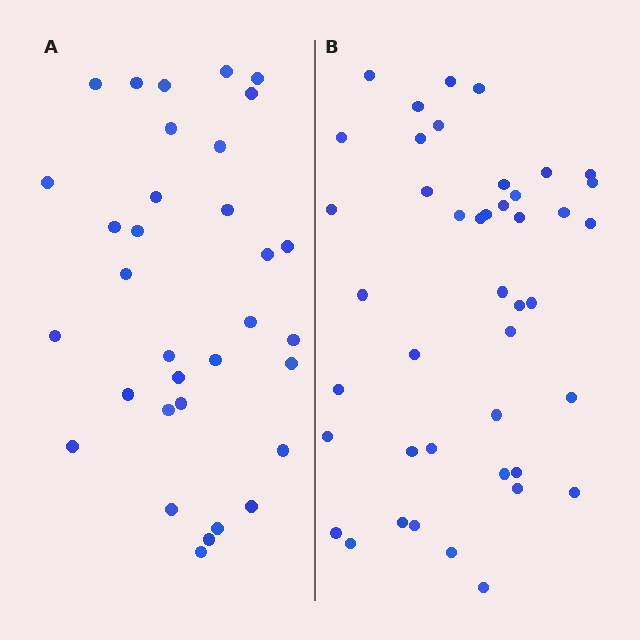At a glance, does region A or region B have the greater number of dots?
Region B (the right region) has more dots.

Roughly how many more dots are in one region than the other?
Region B has roughly 10 or so more dots than region A.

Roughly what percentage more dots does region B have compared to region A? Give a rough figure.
About 30% more.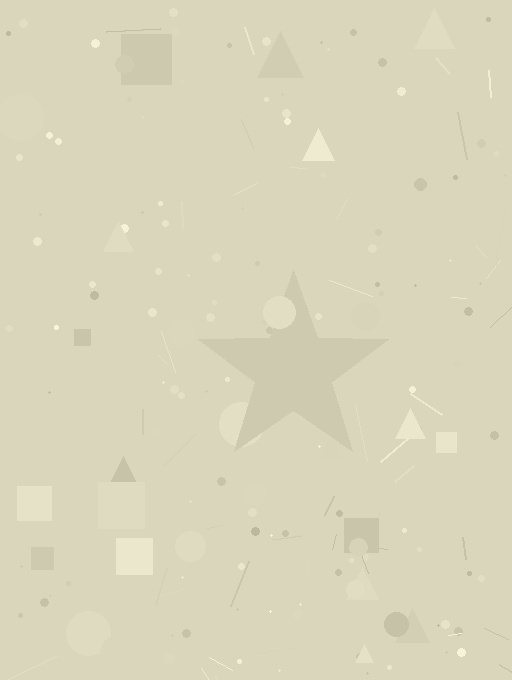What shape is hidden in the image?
A star is hidden in the image.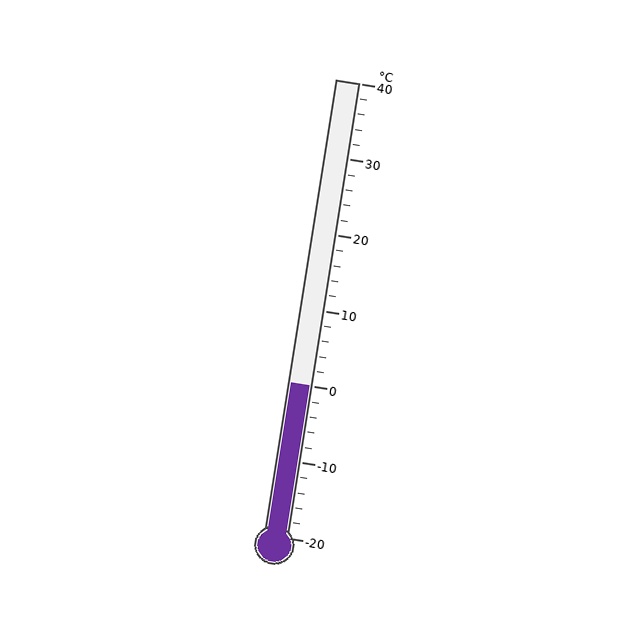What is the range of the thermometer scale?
The thermometer scale ranges from -20°C to 40°C.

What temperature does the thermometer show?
The thermometer shows approximately 0°C.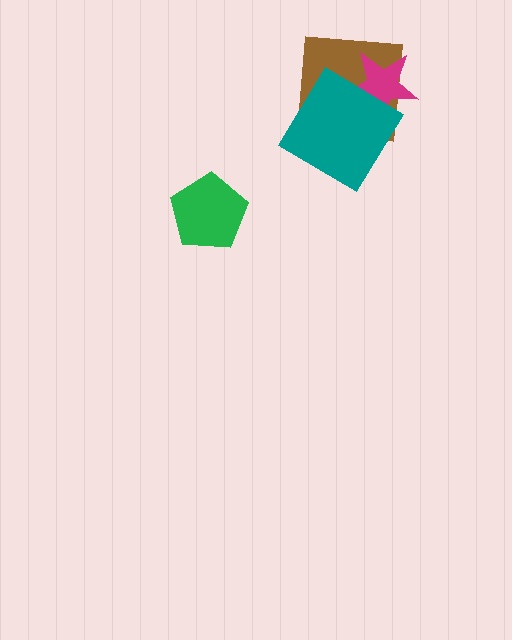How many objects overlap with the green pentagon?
0 objects overlap with the green pentagon.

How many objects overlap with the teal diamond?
2 objects overlap with the teal diamond.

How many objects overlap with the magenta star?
2 objects overlap with the magenta star.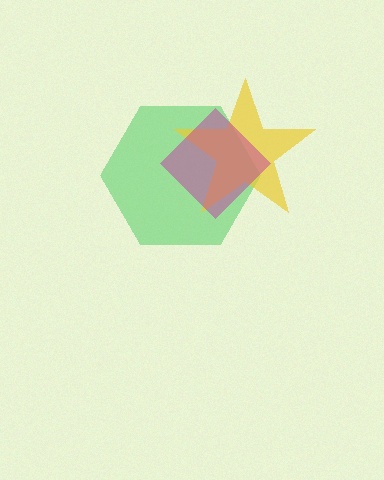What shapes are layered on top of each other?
The layered shapes are: a green hexagon, a yellow star, a magenta diamond.